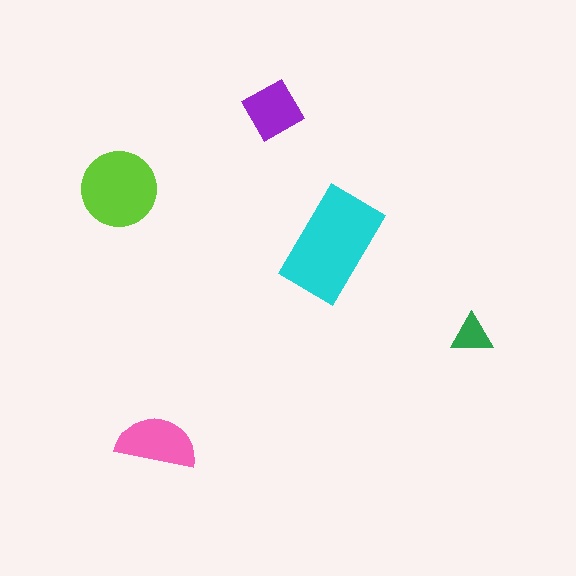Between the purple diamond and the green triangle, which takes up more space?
The purple diamond.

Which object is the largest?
The cyan rectangle.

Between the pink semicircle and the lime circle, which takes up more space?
The lime circle.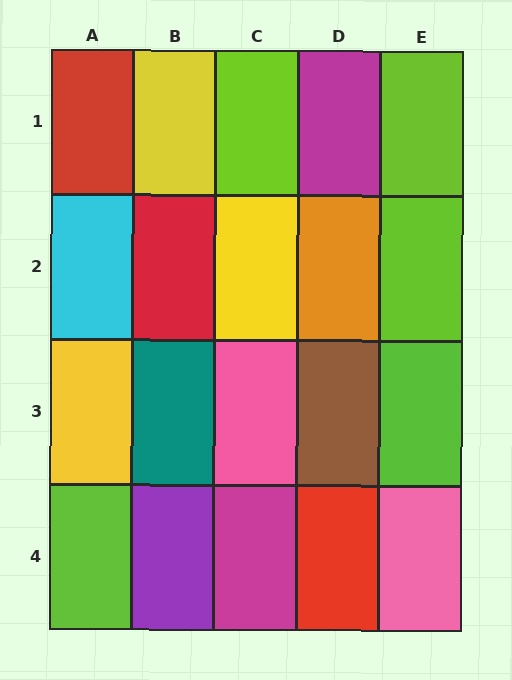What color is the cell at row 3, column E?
Lime.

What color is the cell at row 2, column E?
Lime.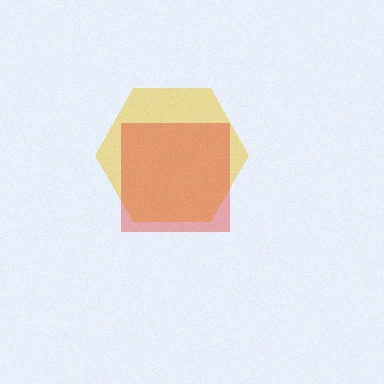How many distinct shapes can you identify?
There are 2 distinct shapes: a yellow hexagon, a red square.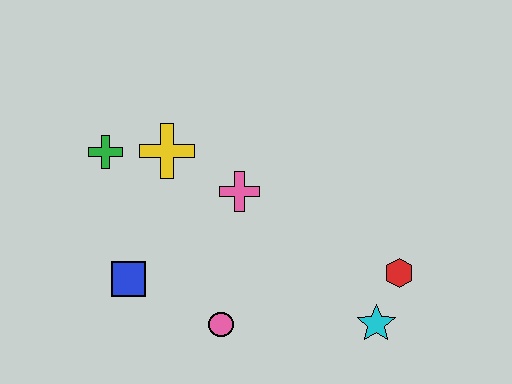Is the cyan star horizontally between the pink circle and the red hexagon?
Yes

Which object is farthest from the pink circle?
The green cross is farthest from the pink circle.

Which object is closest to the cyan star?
The red hexagon is closest to the cyan star.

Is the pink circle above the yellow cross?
No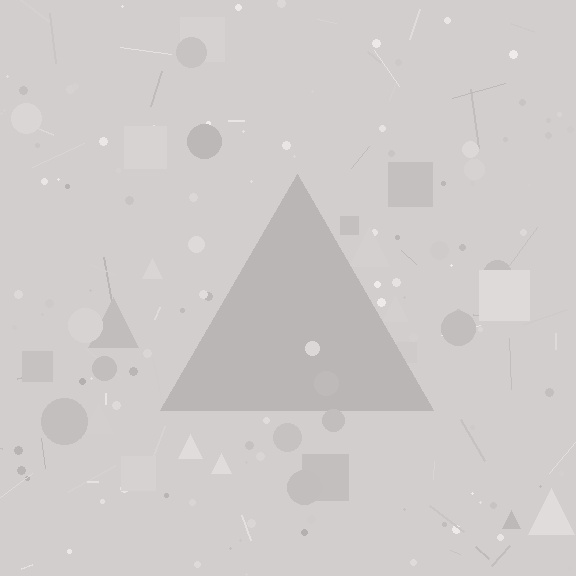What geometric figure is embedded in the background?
A triangle is embedded in the background.